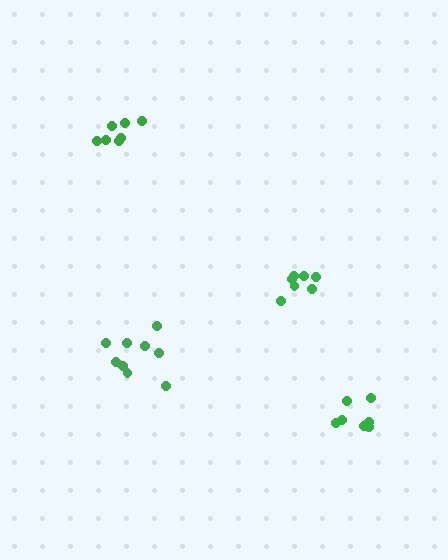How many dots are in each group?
Group 1: 7 dots, Group 2: 7 dots, Group 3: 9 dots, Group 4: 7 dots (30 total).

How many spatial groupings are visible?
There are 4 spatial groupings.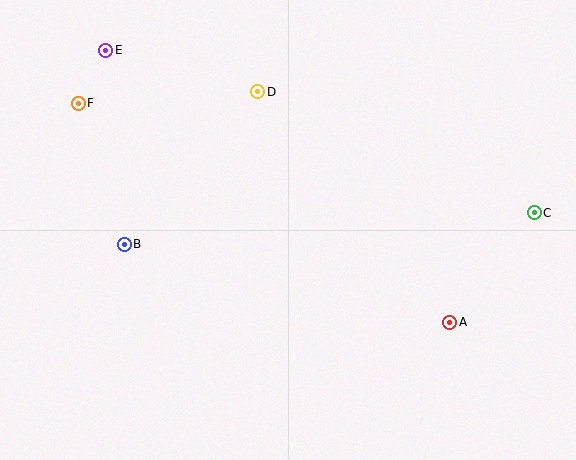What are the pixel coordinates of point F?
Point F is at (78, 103).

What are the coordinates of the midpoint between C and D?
The midpoint between C and D is at (396, 152).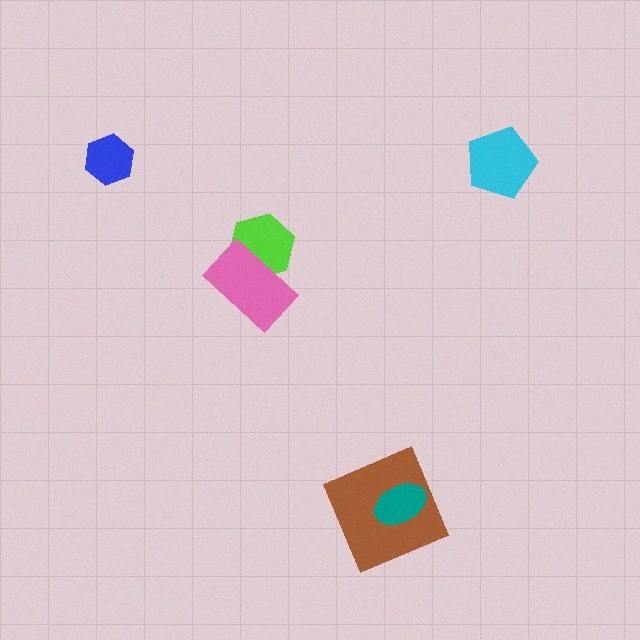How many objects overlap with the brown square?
1 object overlaps with the brown square.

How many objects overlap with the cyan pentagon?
0 objects overlap with the cyan pentagon.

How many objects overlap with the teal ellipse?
1 object overlaps with the teal ellipse.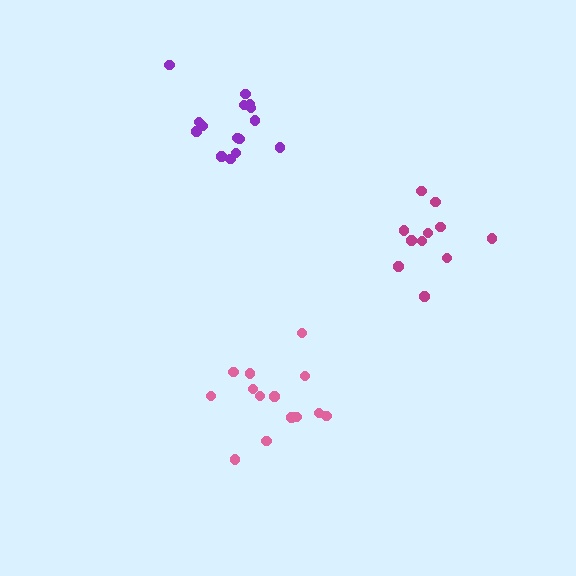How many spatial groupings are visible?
There are 3 spatial groupings.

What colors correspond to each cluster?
The clusters are colored: purple, pink, magenta.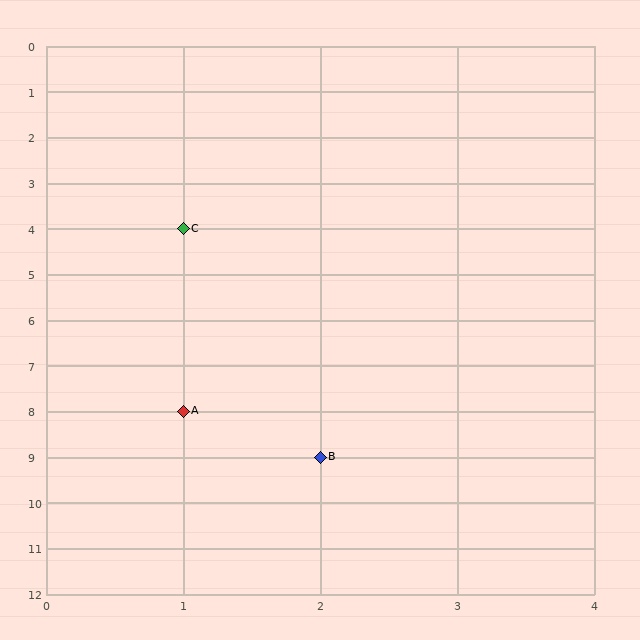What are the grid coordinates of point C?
Point C is at grid coordinates (1, 4).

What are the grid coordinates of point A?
Point A is at grid coordinates (1, 8).